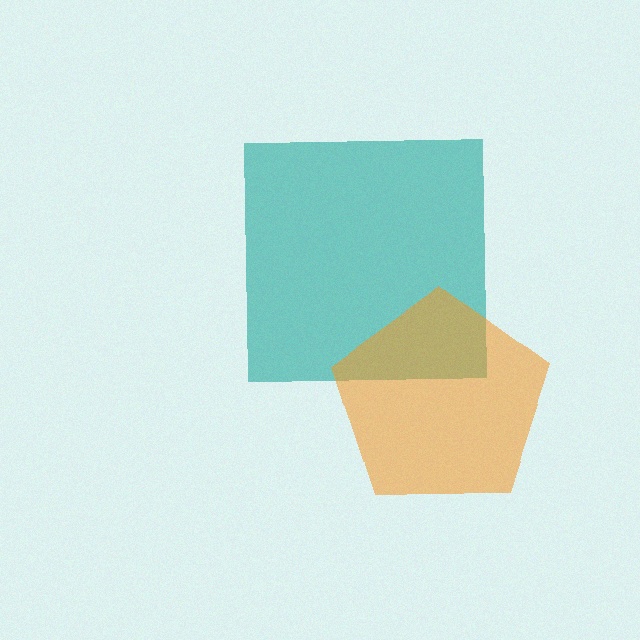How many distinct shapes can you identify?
There are 2 distinct shapes: a teal square, an orange pentagon.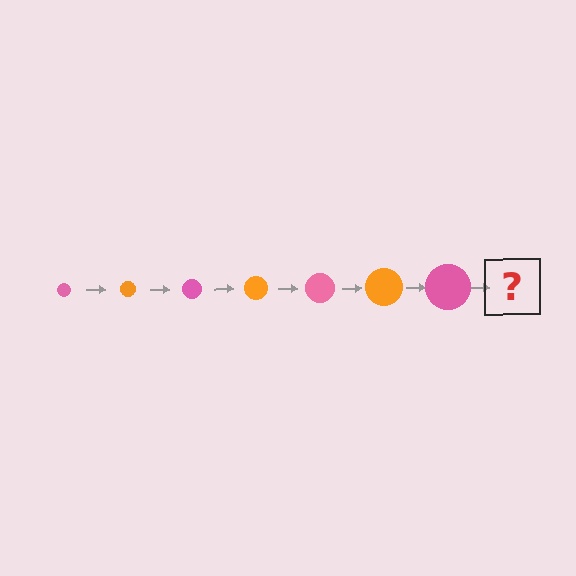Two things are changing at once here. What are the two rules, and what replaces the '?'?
The two rules are that the circle grows larger each step and the color cycles through pink and orange. The '?' should be an orange circle, larger than the previous one.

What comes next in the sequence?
The next element should be an orange circle, larger than the previous one.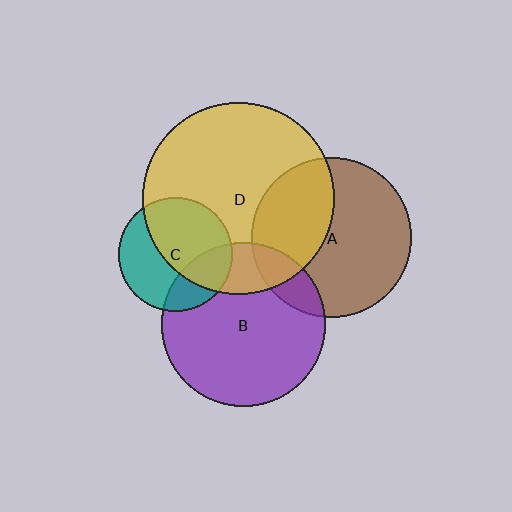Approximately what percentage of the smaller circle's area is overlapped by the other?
Approximately 15%.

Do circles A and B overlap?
Yes.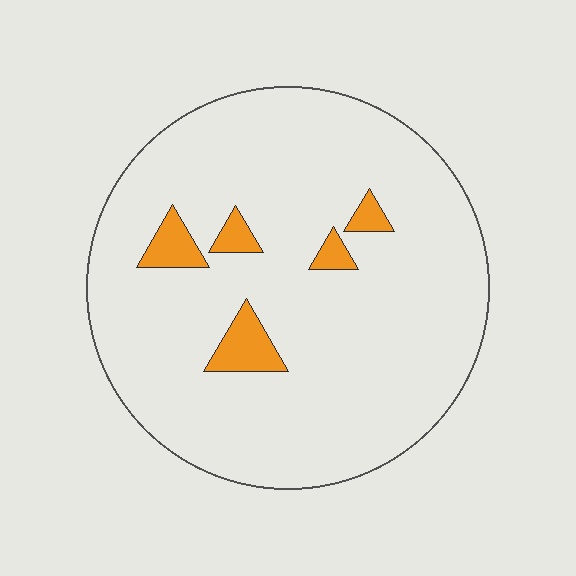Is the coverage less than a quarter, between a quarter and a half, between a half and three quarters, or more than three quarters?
Less than a quarter.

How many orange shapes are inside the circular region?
5.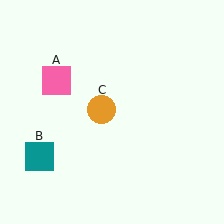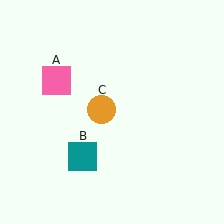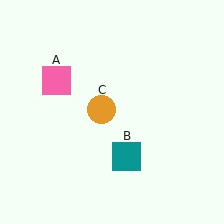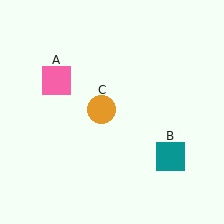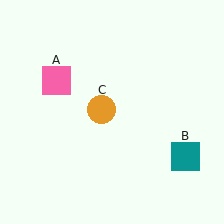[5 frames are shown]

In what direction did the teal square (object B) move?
The teal square (object B) moved right.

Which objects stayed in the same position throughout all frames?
Pink square (object A) and orange circle (object C) remained stationary.